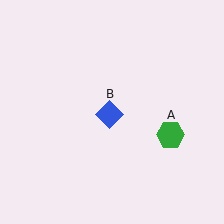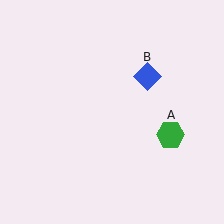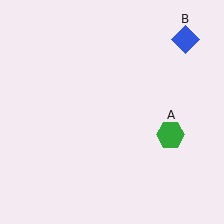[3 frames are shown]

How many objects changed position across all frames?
1 object changed position: blue diamond (object B).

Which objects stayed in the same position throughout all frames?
Green hexagon (object A) remained stationary.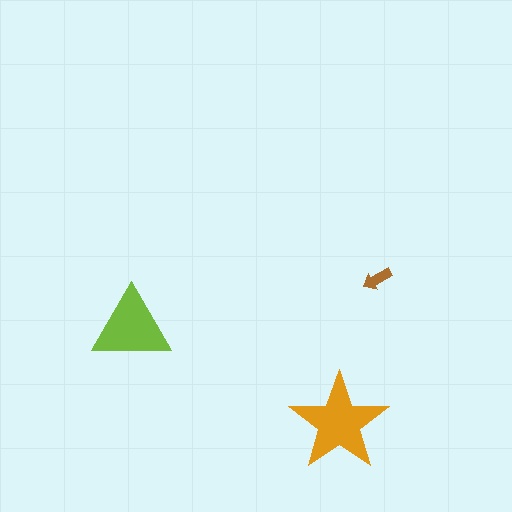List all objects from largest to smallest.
The orange star, the lime triangle, the brown arrow.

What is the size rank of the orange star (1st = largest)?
1st.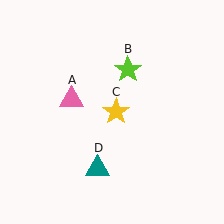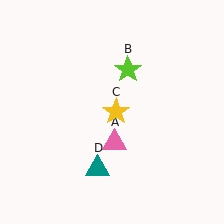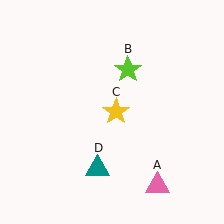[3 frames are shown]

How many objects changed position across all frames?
1 object changed position: pink triangle (object A).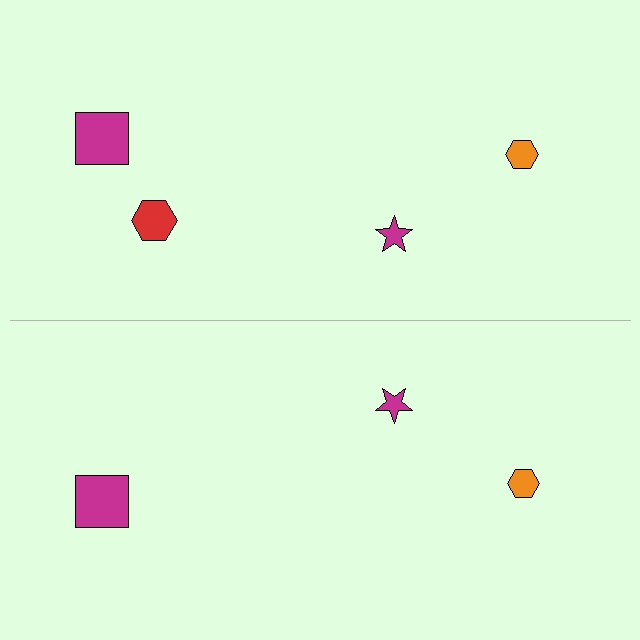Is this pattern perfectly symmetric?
No, the pattern is not perfectly symmetric. A red hexagon is missing from the bottom side.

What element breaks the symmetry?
A red hexagon is missing from the bottom side.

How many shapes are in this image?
There are 7 shapes in this image.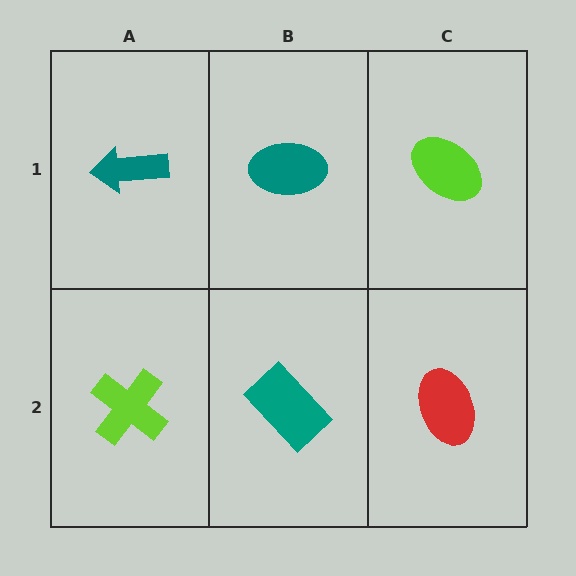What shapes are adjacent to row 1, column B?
A teal rectangle (row 2, column B), a teal arrow (row 1, column A), a lime ellipse (row 1, column C).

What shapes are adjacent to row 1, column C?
A red ellipse (row 2, column C), a teal ellipse (row 1, column B).